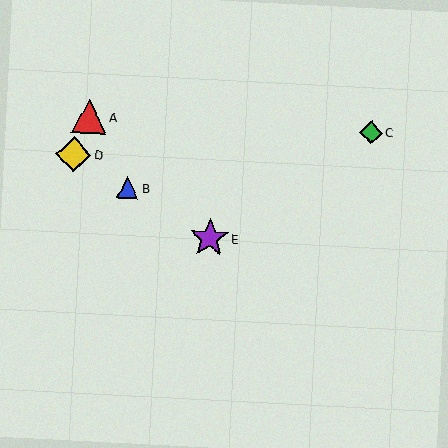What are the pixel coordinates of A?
Object A is at (89, 117).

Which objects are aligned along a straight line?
Objects B, D, E are aligned along a straight line.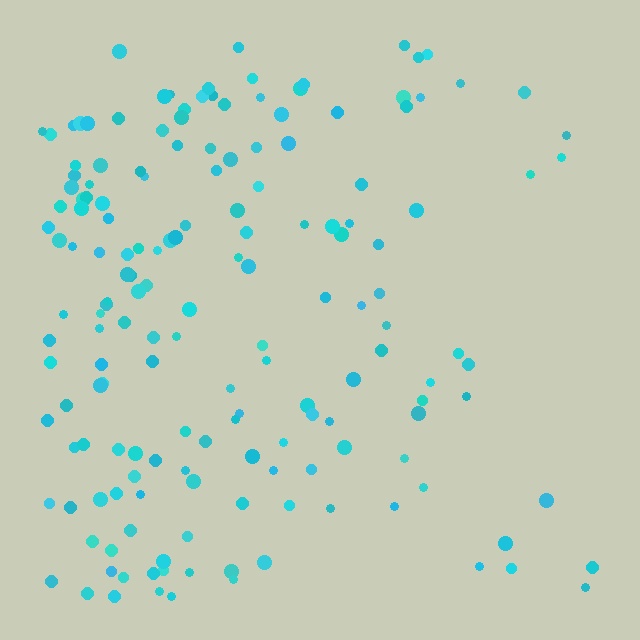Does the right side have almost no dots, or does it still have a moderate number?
Still a moderate number, just noticeably fewer than the left.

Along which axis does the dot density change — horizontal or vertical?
Horizontal.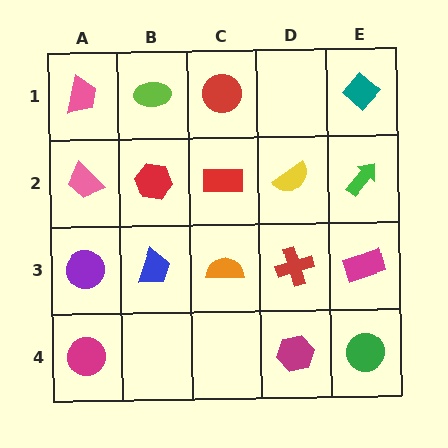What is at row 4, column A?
A magenta circle.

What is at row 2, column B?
A red hexagon.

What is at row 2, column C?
A red rectangle.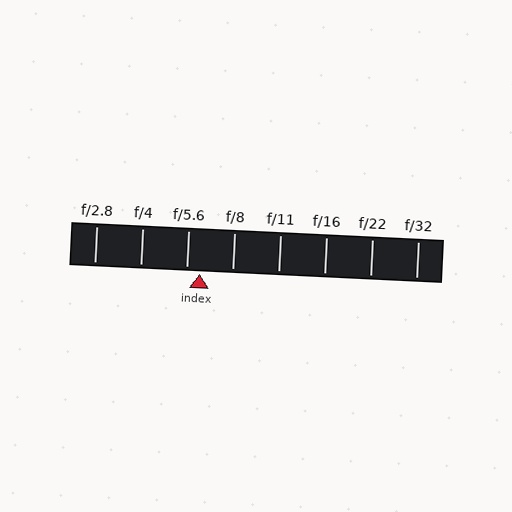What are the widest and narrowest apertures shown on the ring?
The widest aperture shown is f/2.8 and the narrowest is f/32.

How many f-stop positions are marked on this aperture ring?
There are 8 f-stop positions marked.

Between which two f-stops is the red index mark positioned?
The index mark is between f/5.6 and f/8.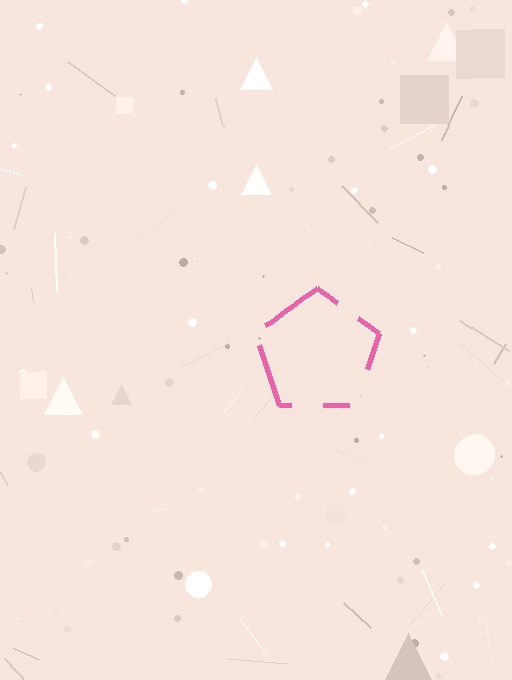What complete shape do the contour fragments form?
The contour fragments form a pentagon.